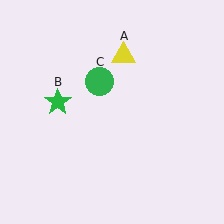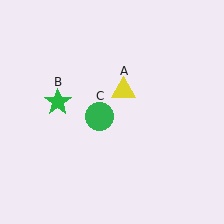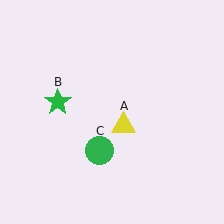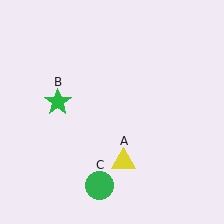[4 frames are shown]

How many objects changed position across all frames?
2 objects changed position: yellow triangle (object A), green circle (object C).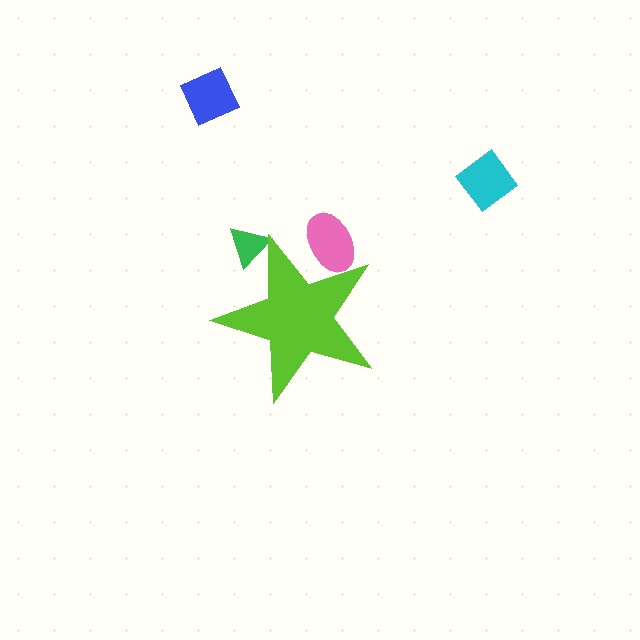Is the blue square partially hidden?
No, the blue square is fully visible.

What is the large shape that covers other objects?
A lime star.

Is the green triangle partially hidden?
Yes, the green triangle is partially hidden behind the lime star.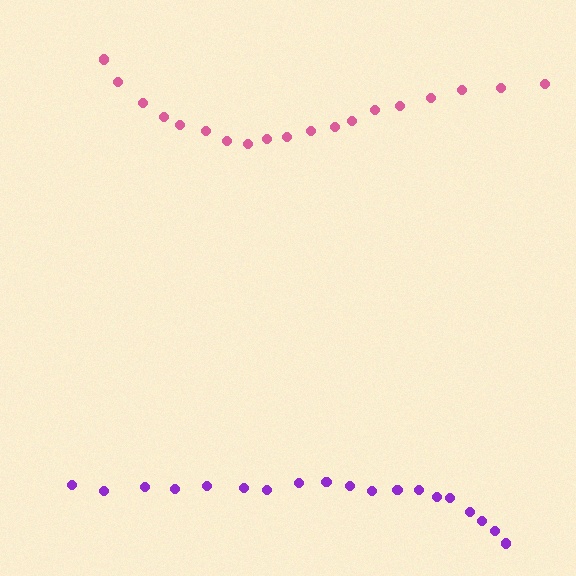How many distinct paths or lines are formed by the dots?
There are 2 distinct paths.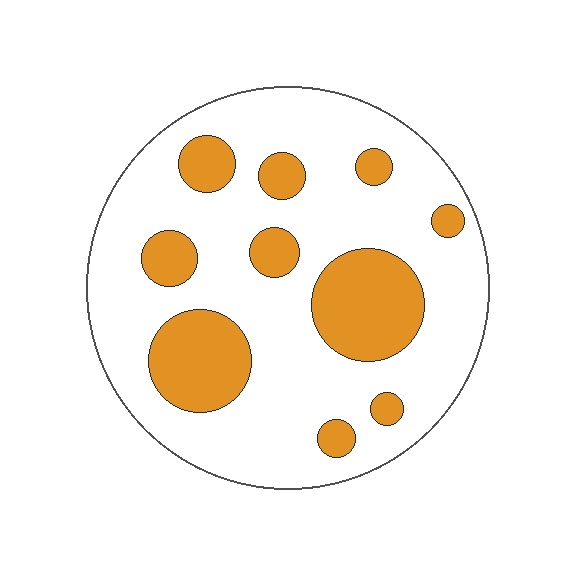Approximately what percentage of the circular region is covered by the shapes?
Approximately 25%.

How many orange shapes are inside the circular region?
10.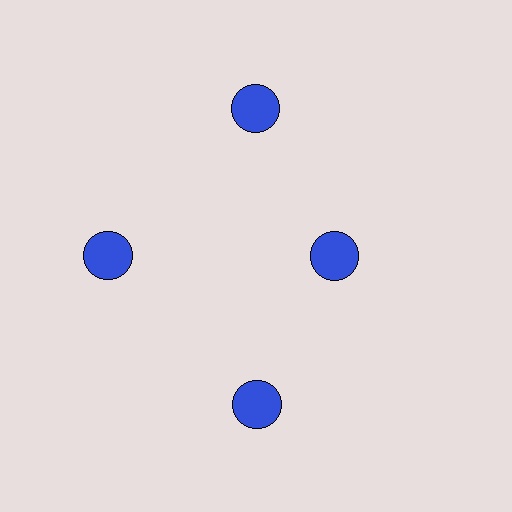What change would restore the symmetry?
The symmetry would be restored by moving it outward, back onto the ring so that all 4 circles sit at equal angles and equal distance from the center.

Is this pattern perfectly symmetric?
No. The 4 blue circles are arranged in a ring, but one element near the 3 o'clock position is pulled inward toward the center, breaking the 4-fold rotational symmetry.